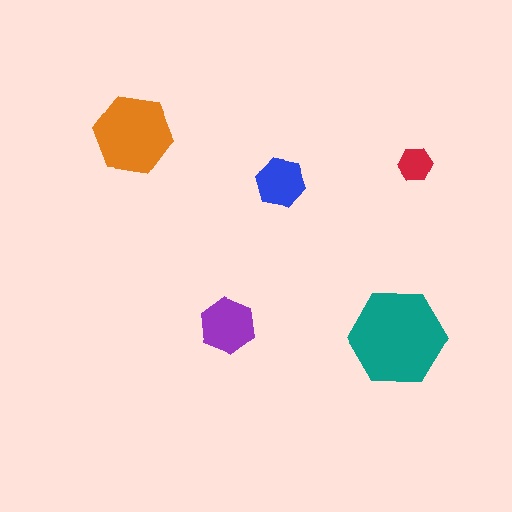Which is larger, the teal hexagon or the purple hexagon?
The teal one.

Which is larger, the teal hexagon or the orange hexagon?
The teal one.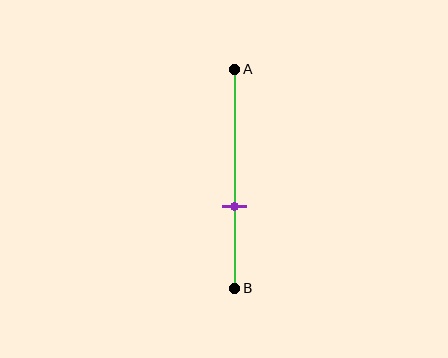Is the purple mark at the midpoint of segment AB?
No, the mark is at about 65% from A, not at the 50% midpoint.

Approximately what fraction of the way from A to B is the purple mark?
The purple mark is approximately 65% of the way from A to B.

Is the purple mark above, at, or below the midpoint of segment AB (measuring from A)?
The purple mark is below the midpoint of segment AB.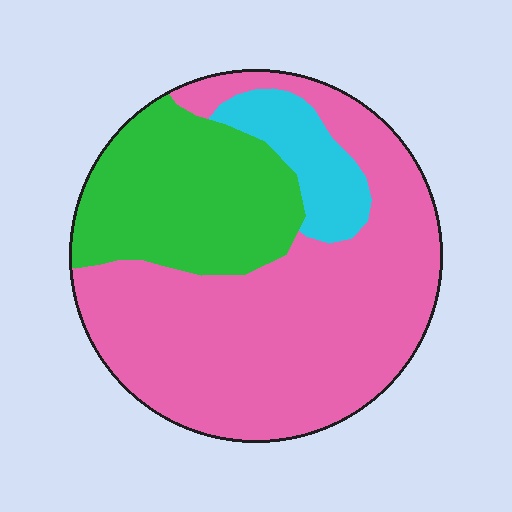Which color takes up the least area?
Cyan, at roughly 10%.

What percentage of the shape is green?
Green covers around 30% of the shape.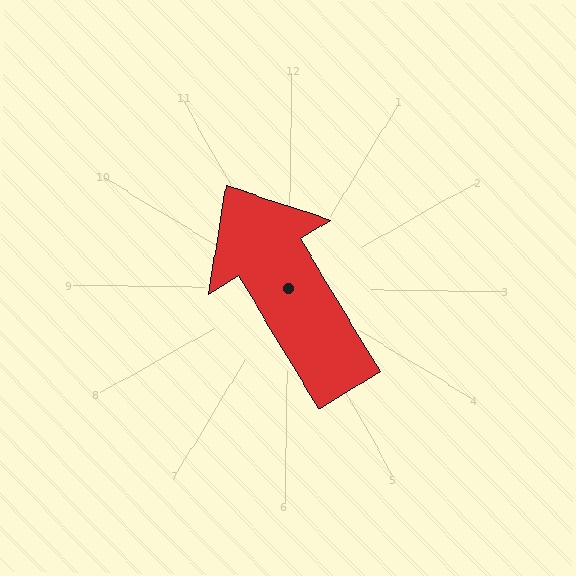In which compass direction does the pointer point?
Northwest.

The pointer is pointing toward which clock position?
Roughly 11 o'clock.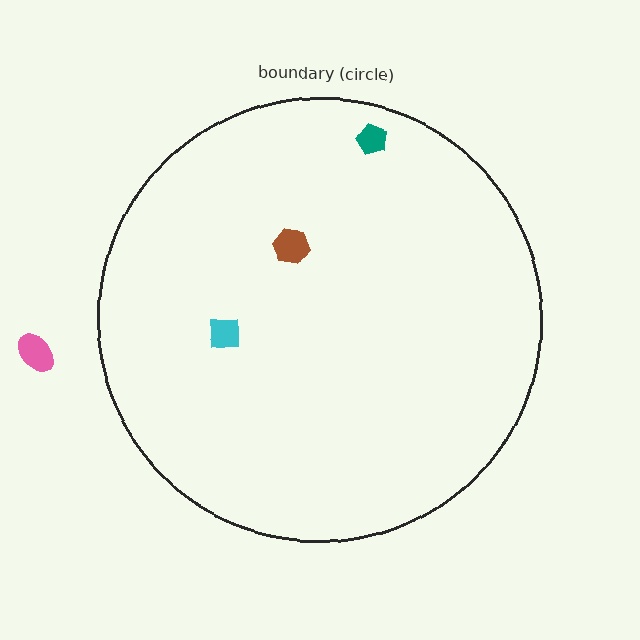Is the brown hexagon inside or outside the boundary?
Inside.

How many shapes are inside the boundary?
3 inside, 1 outside.